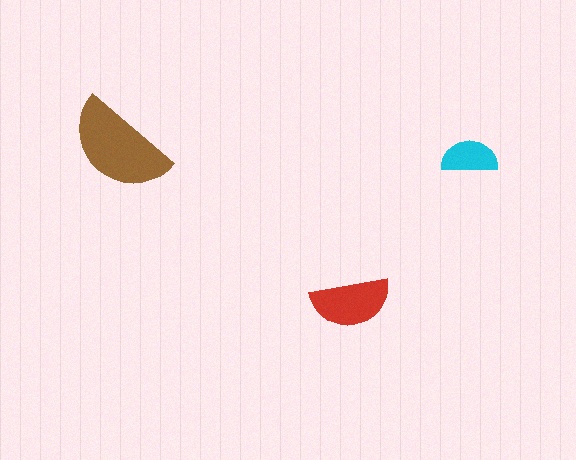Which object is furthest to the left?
The brown semicircle is leftmost.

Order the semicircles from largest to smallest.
the brown one, the red one, the cyan one.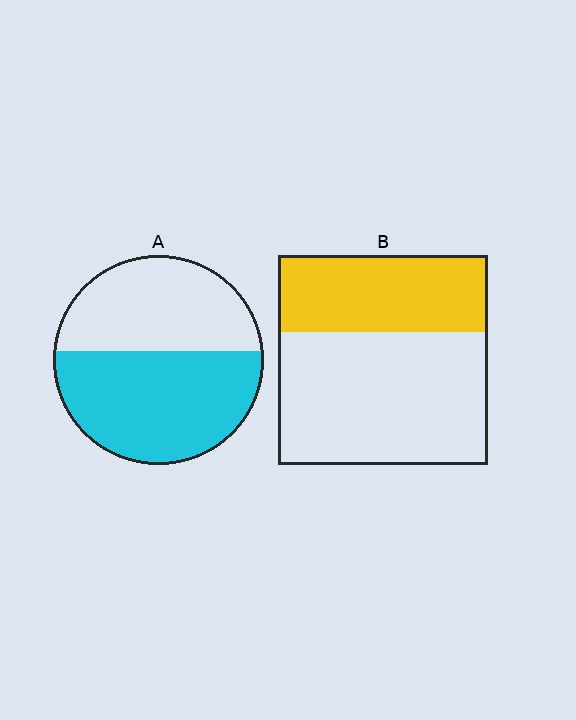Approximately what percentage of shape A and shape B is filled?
A is approximately 55% and B is approximately 35%.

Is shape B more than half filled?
No.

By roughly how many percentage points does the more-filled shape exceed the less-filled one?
By roughly 20 percentage points (A over B).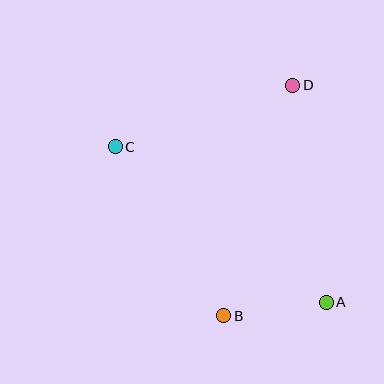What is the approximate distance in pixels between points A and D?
The distance between A and D is approximately 219 pixels.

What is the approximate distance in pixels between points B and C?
The distance between B and C is approximately 201 pixels.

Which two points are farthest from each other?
Points A and C are farthest from each other.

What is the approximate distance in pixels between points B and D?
The distance between B and D is approximately 240 pixels.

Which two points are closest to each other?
Points A and B are closest to each other.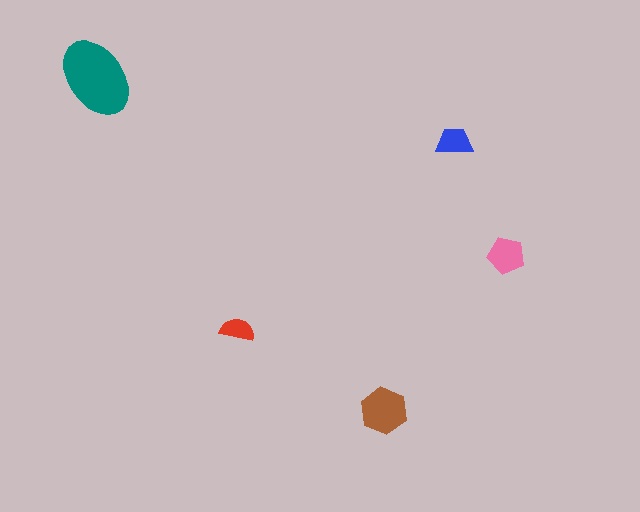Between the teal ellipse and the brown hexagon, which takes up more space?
The teal ellipse.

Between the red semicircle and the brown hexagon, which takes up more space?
The brown hexagon.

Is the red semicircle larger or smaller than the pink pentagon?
Smaller.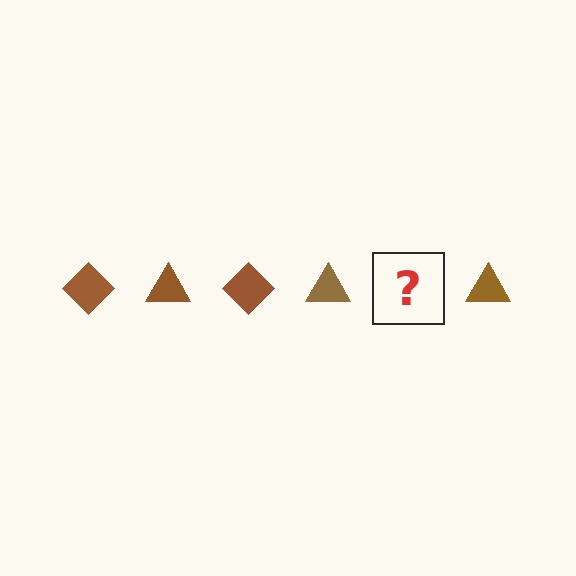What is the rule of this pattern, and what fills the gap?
The rule is that the pattern cycles through diamond, triangle shapes in brown. The gap should be filled with a brown diamond.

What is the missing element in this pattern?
The missing element is a brown diamond.